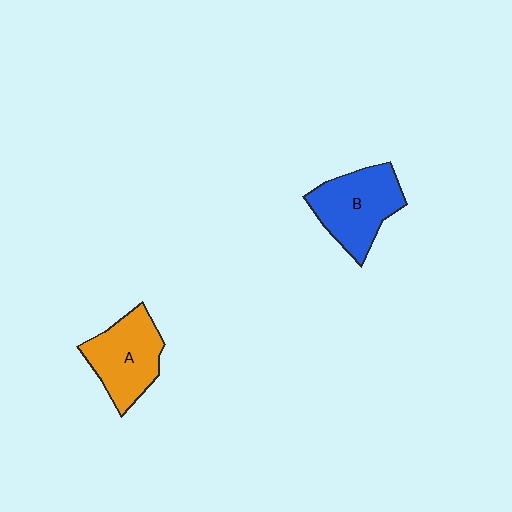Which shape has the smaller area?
Shape A (orange).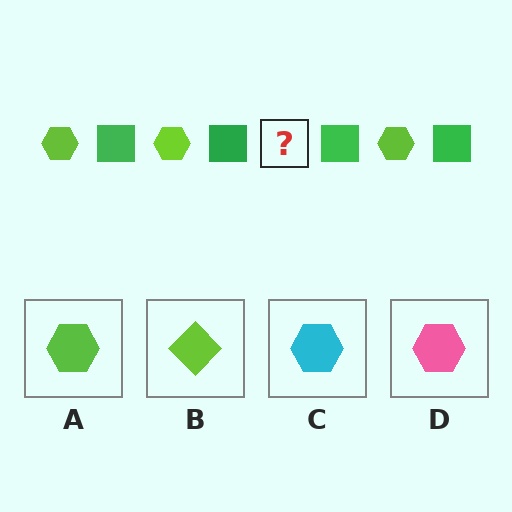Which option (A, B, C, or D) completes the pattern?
A.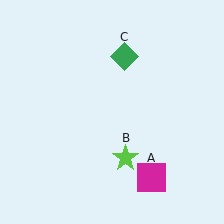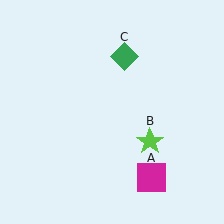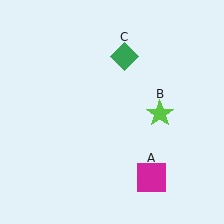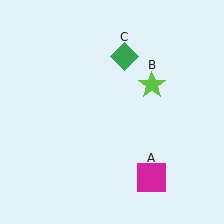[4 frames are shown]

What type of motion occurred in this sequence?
The lime star (object B) rotated counterclockwise around the center of the scene.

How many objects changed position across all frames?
1 object changed position: lime star (object B).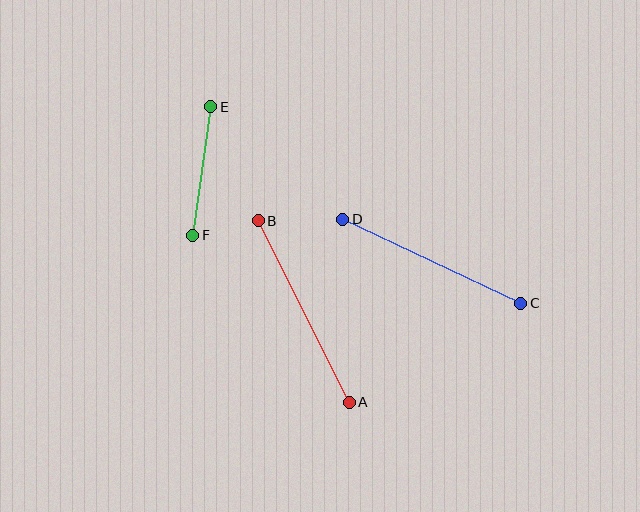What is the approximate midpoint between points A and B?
The midpoint is at approximately (304, 311) pixels.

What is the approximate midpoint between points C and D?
The midpoint is at approximately (432, 261) pixels.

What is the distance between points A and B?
The distance is approximately 203 pixels.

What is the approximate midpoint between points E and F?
The midpoint is at approximately (202, 171) pixels.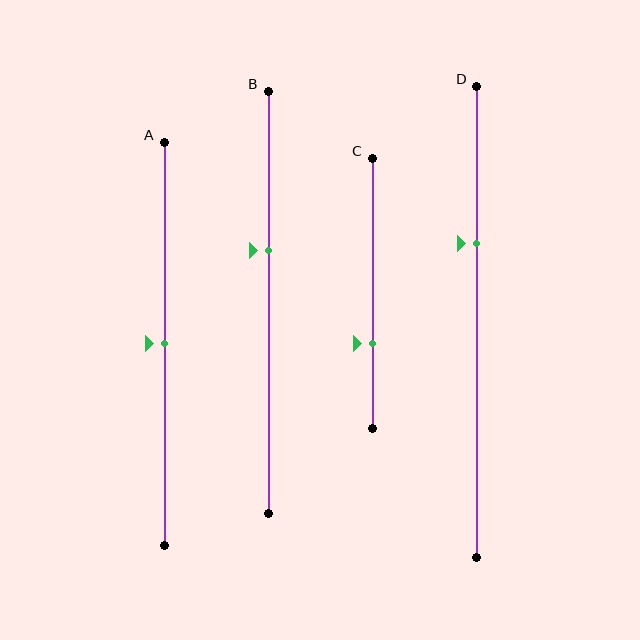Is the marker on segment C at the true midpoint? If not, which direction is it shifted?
No, the marker on segment C is shifted downward by about 19% of the segment length.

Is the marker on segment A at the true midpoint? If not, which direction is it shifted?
Yes, the marker on segment A is at the true midpoint.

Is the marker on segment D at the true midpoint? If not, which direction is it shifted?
No, the marker on segment D is shifted upward by about 17% of the segment length.